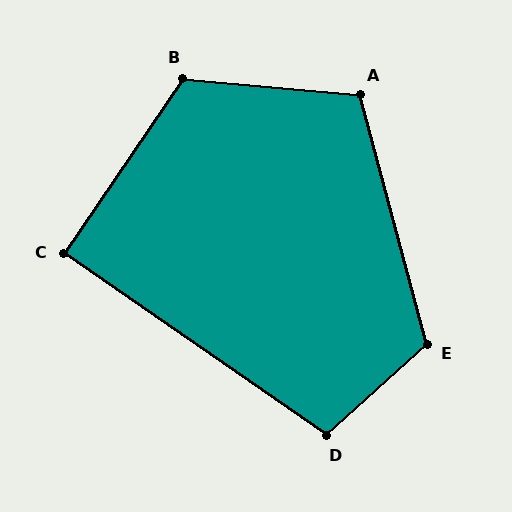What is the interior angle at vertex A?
Approximately 110 degrees (obtuse).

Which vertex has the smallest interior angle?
C, at approximately 91 degrees.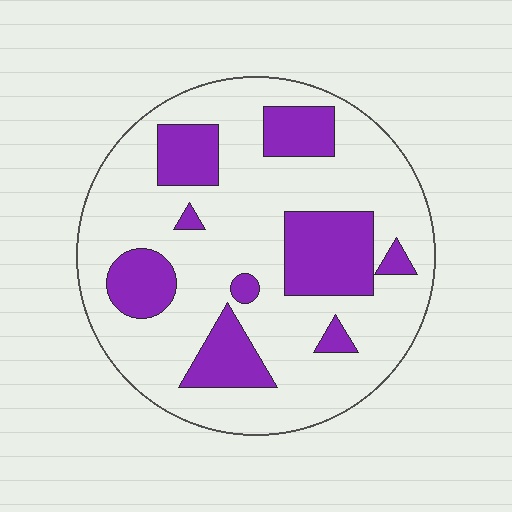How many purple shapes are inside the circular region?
9.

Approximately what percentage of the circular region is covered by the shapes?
Approximately 25%.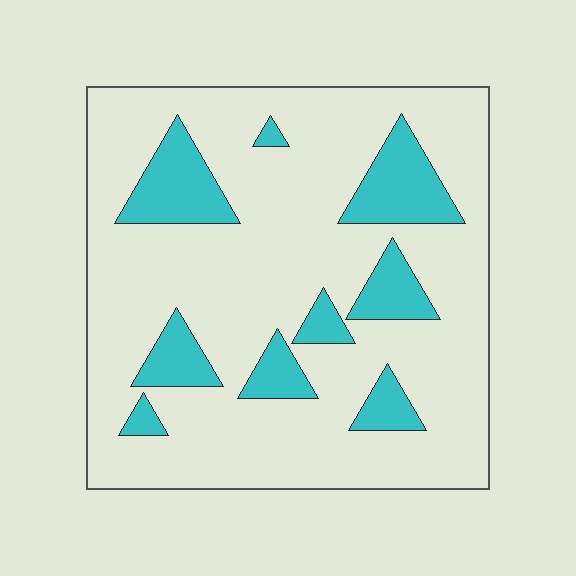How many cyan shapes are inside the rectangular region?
9.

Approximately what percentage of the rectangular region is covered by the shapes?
Approximately 20%.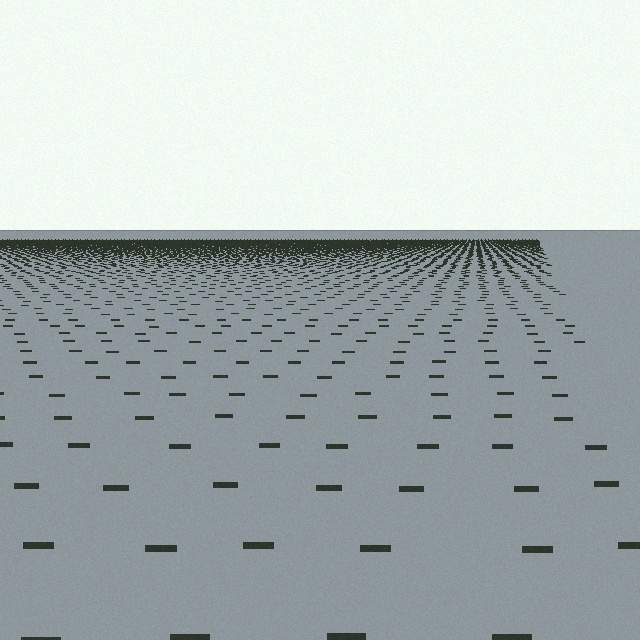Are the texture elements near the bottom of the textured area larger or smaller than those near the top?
Larger. Near the bottom, elements are closer to the viewer and appear at a bigger on-screen size.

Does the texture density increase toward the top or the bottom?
Density increases toward the top.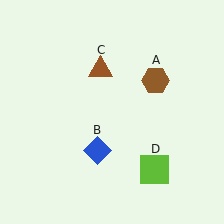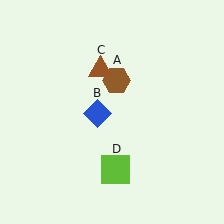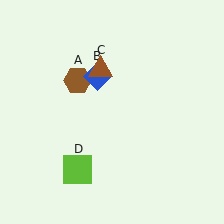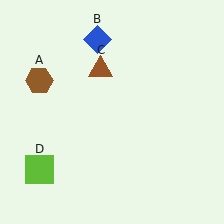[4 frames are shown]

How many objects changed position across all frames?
3 objects changed position: brown hexagon (object A), blue diamond (object B), lime square (object D).